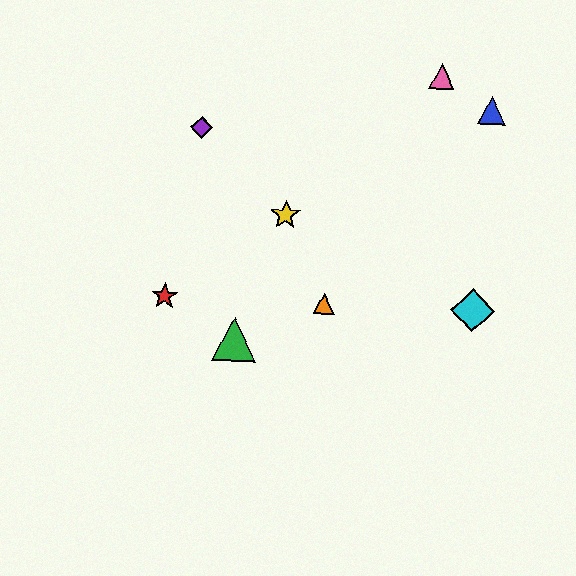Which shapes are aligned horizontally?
The red star, the orange triangle, the cyan diamond are aligned horizontally.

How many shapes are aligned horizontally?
3 shapes (the red star, the orange triangle, the cyan diamond) are aligned horizontally.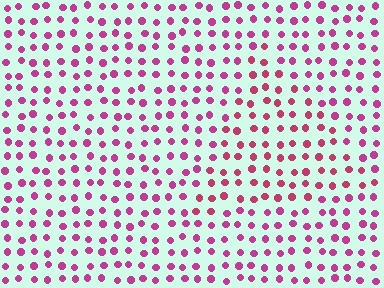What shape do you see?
I see a triangle.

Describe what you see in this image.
The image is filled with small magenta elements in a uniform arrangement. A triangle-shaped region is visible where the elements are tinted to a slightly different hue, forming a subtle color boundary.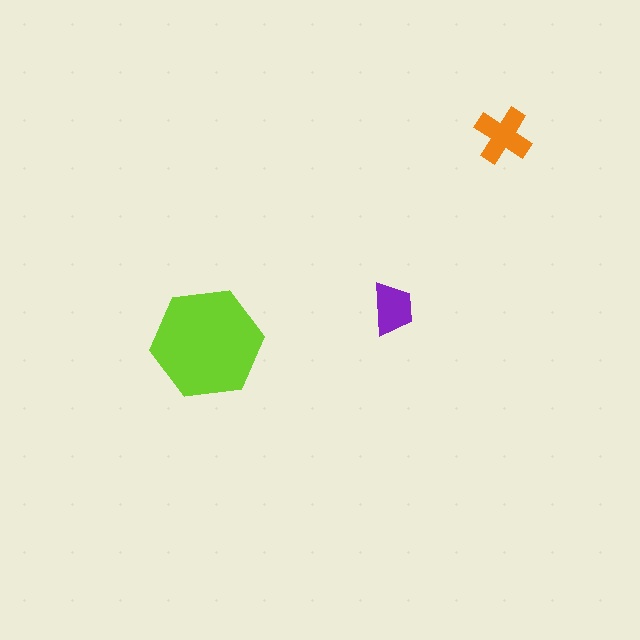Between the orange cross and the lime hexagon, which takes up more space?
The lime hexagon.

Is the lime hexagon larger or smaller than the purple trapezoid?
Larger.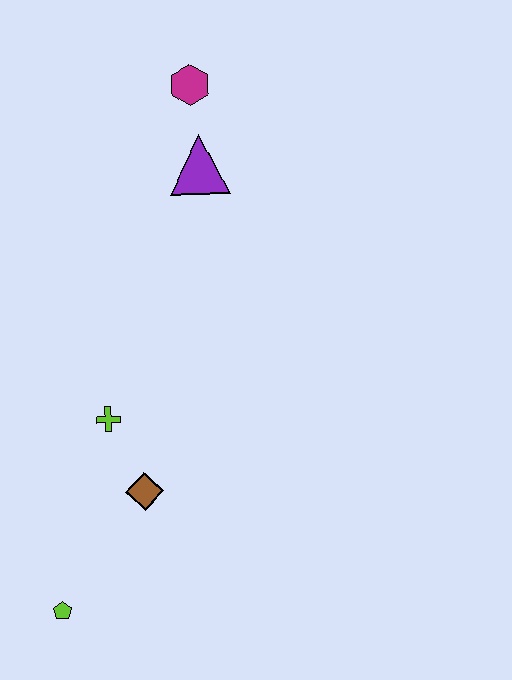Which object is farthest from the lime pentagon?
The magenta hexagon is farthest from the lime pentagon.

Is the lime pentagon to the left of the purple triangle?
Yes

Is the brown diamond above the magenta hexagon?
No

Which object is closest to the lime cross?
The brown diamond is closest to the lime cross.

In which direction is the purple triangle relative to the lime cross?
The purple triangle is above the lime cross.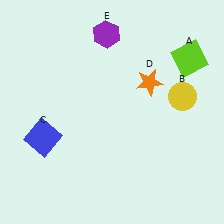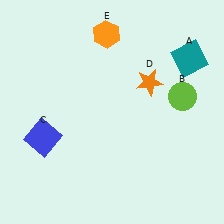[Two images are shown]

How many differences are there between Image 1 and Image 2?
There are 3 differences between the two images.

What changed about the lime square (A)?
In Image 1, A is lime. In Image 2, it changed to teal.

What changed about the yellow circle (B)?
In Image 1, B is yellow. In Image 2, it changed to lime.